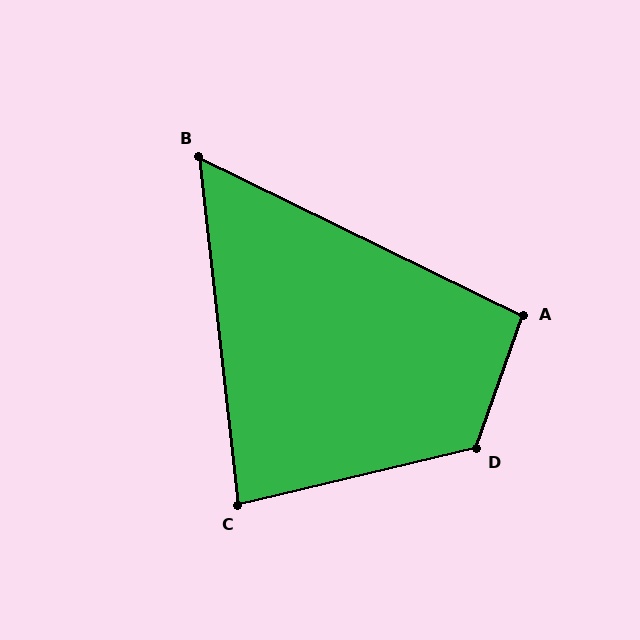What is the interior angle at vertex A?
Approximately 97 degrees (obtuse).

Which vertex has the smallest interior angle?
B, at approximately 58 degrees.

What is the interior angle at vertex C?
Approximately 83 degrees (acute).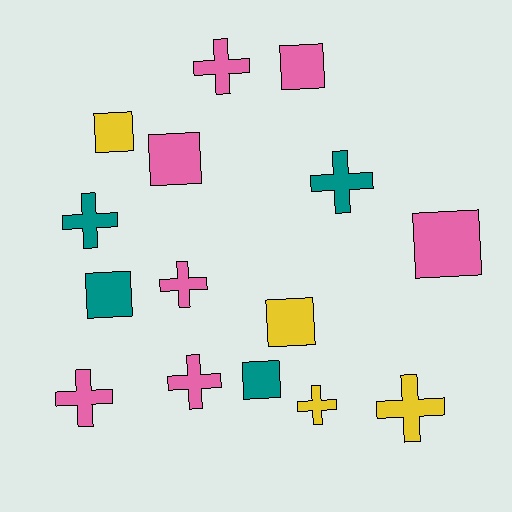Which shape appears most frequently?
Cross, with 8 objects.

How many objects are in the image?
There are 15 objects.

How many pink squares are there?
There are 3 pink squares.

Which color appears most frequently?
Pink, with 7 objects.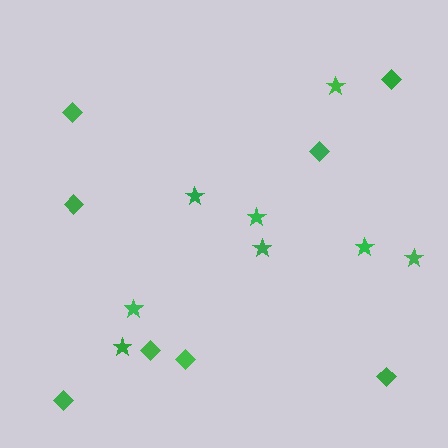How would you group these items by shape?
There are 2 groups: one group of stars (8) and one group of diamonds (8).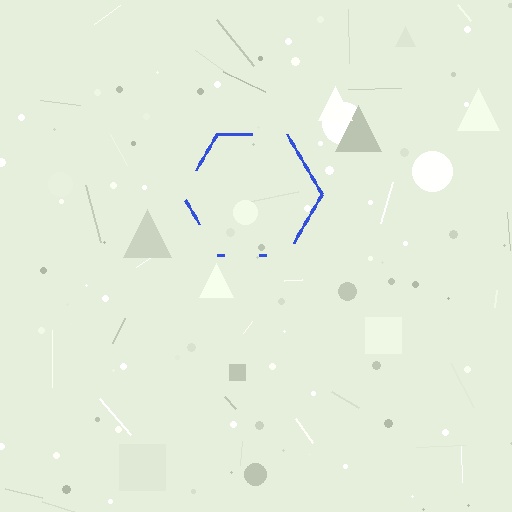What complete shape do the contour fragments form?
The contour fragments form a hexagon.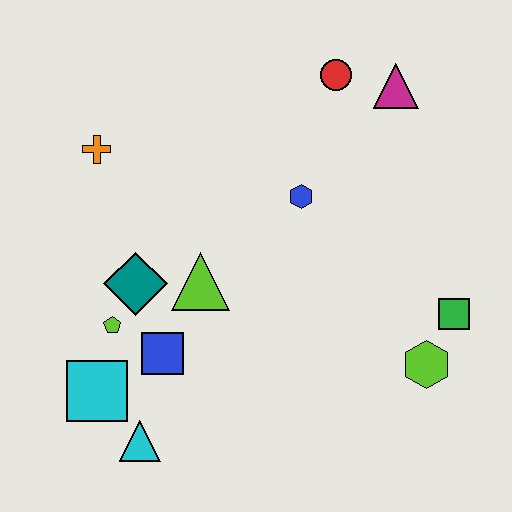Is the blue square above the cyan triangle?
Yes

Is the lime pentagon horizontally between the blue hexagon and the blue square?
No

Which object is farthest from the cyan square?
The magenta triangle is farthest from the cyan square.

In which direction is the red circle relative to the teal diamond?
The red circle is above the teal diamond.